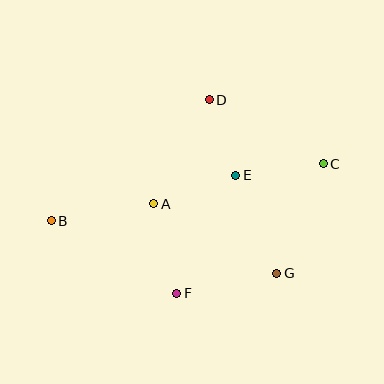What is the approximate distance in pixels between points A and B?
The distance between A and B is approximately 104 pixels.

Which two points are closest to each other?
Points D and E are closest to each other.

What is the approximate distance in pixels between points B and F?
The distance between B and F is approximately 145 pixels.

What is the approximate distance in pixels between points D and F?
The distance between D and F is approximately 196 pixels.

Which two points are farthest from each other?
Points B and C are farthest from each other.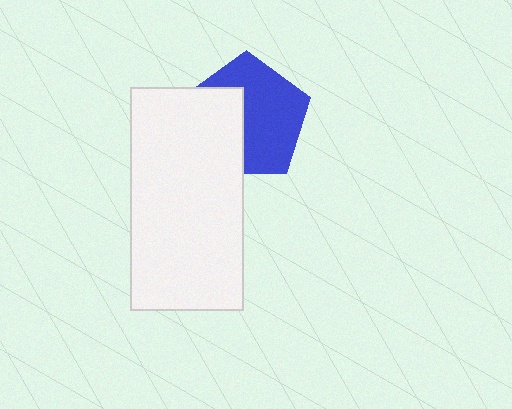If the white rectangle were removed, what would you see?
You would see the complete blue pentagon.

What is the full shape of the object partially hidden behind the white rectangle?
The partially hidden object is a blue pentagon.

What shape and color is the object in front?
The object in front is a white rectangle.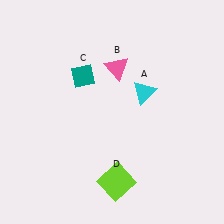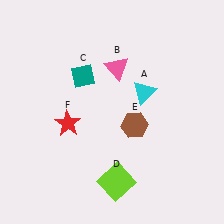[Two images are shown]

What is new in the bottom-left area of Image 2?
A red star (F) was added in the bottom-left area of Image 2.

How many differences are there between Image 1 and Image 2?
There are 2 differences between the two images.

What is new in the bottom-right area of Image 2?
A brown hexagon (E) was added in the bottom-right area of Image 2.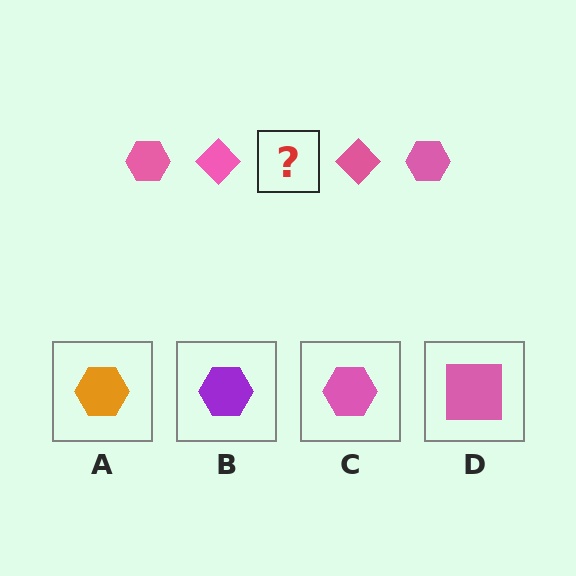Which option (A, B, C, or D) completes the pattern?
C.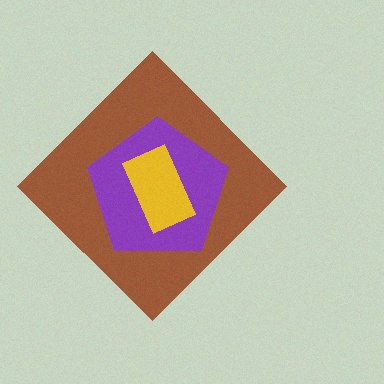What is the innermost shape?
The yellow rectangle.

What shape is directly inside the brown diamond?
The purple pentagon.